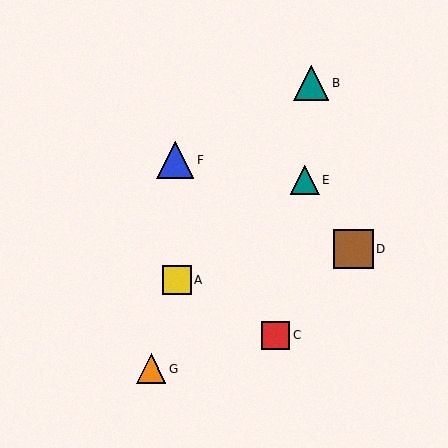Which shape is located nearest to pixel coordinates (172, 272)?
The yellow square (labeled A) at (177, 280) is nearest to that location.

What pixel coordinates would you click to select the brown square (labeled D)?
Click at (353, 249) to select the brown square D.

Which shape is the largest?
The brown square (labeled D) is the largest.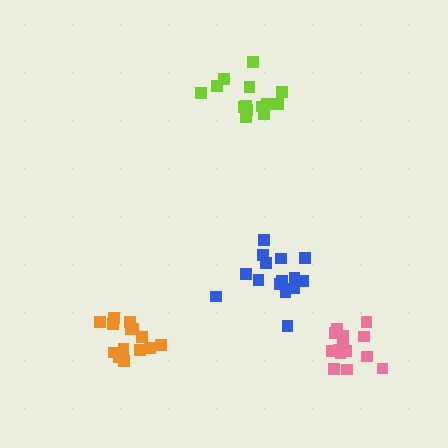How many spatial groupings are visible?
There are 4 spatial groupings.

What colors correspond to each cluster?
The clusters are colored: lime, blue, pink, orange.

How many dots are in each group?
Group 1: 15 dots, Group 2: 16 dots, Group 3: 15 dots, Group 4: 15 dots (61 total).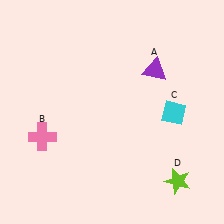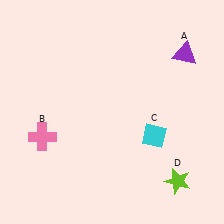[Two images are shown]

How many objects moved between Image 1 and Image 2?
2 objects moved between the two images.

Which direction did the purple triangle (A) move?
The purple triangle (A) moved right.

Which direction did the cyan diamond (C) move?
The cyan diamond (C) moved down.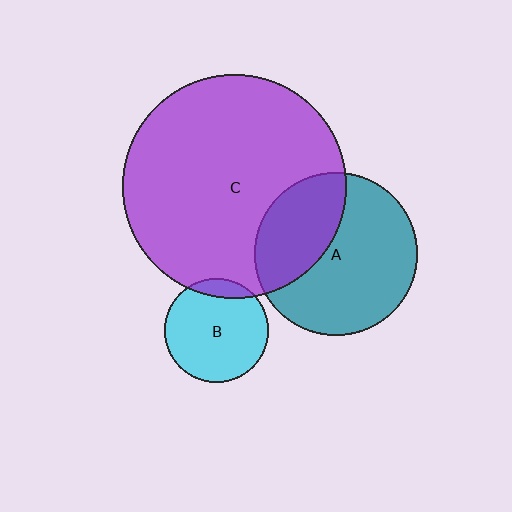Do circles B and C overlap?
Yes.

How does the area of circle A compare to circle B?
Approximately 2.5 times.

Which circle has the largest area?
Circle C (purple).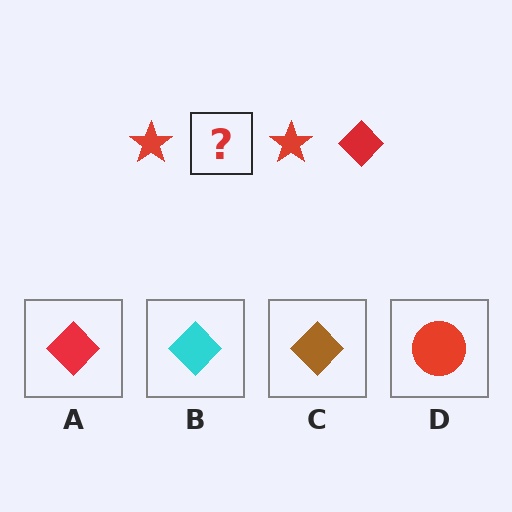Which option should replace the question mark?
Option A.